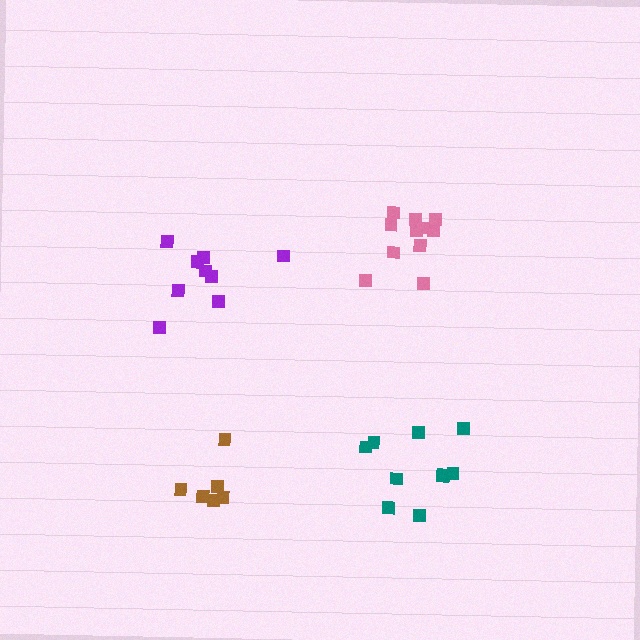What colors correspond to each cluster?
The clusters are colored: pink, purple, teal, brown.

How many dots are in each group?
Group 1: 11 dots, Group 2: 9 dots, Group 3: 10 dots, Group 4: 6 dots (36 total).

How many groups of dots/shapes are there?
There are 4 groups.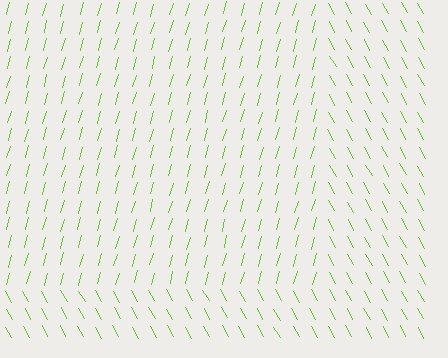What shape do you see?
I see a rectangle.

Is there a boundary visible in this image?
Yes, there is a texture boundary formed by a change in line orientation.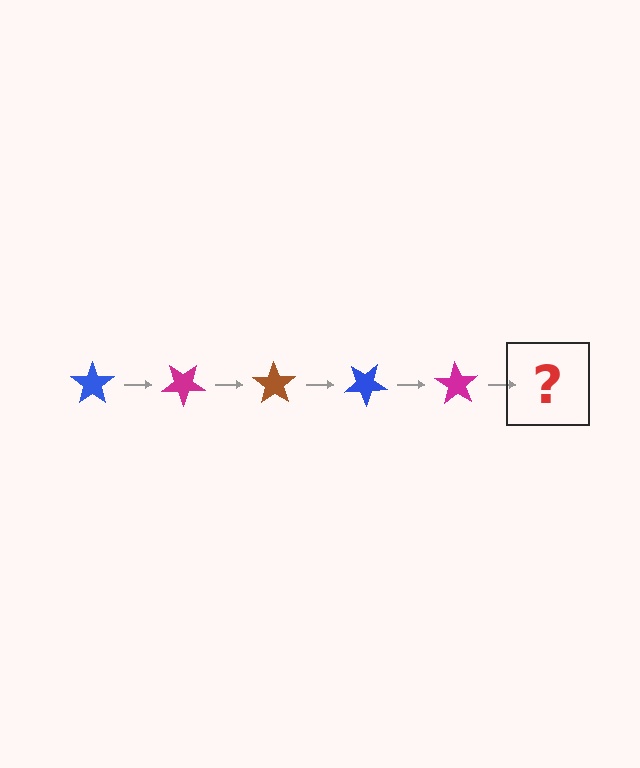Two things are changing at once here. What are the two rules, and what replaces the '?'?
The two rules are that it rotates 35 degrees each step and the color cycles through blue, magenta, and brown. The '?' should be a brown star, rotated 175 degrees from the start.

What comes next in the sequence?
The next element should be a brown star, rotated 175 degrees from the start.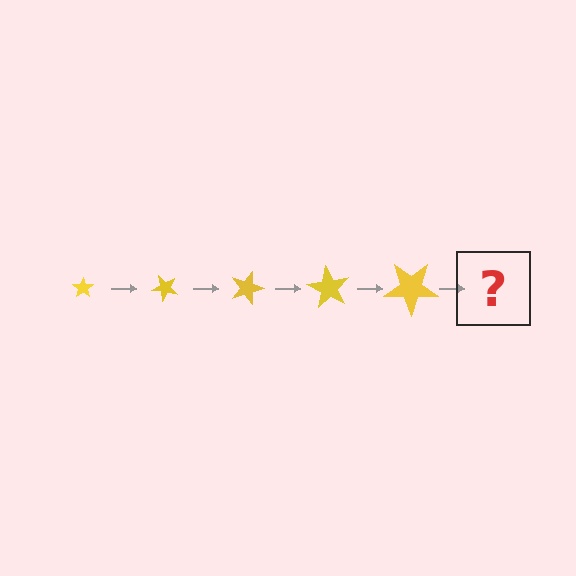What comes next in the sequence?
The next element should be a star, larger than the previous one and rotated 225 degrees from the start.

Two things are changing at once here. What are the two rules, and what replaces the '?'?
The two rules are that the star grows larger each step and it rotates 45 degrees each step. The '?' should be a star, larger than the previous one and rotated 225 degrees from the start.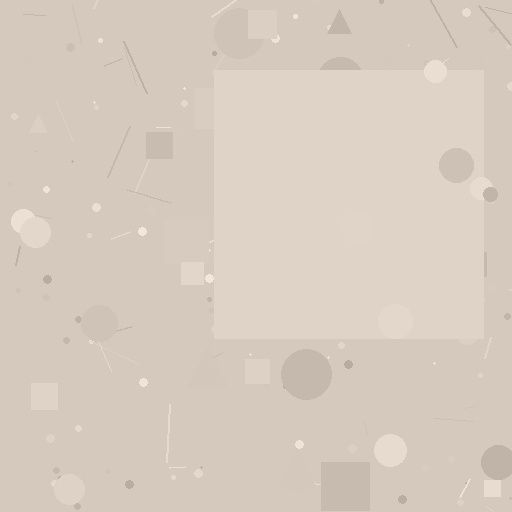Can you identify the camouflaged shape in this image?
The camouflaged shape is a square.